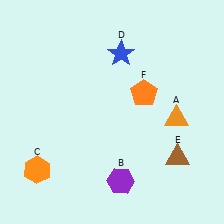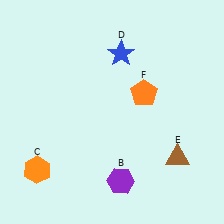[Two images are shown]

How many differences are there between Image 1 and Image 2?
There is 1 difference between the two images.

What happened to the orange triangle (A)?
The orange triangle (A) was removed in Image 2. It was in the bottom-right area of Image 1.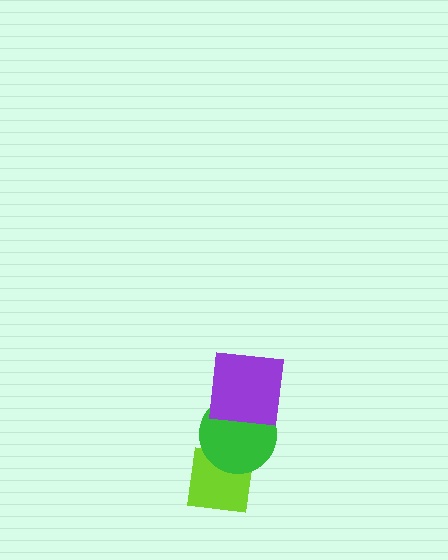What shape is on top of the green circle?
The purple square is on top of the green circle.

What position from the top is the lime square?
The lime square is 3rd from the top.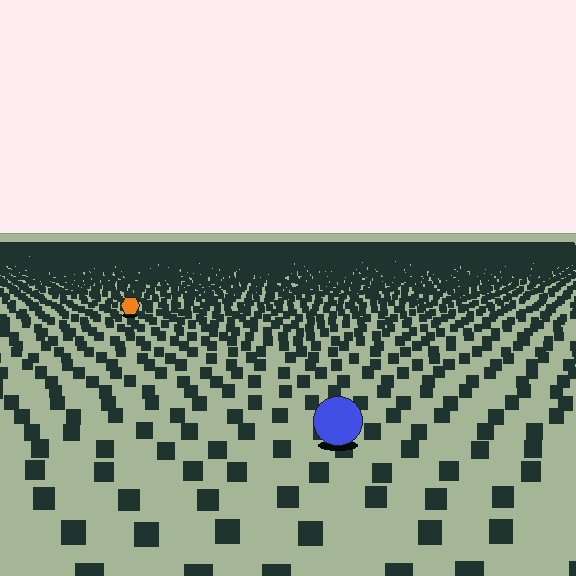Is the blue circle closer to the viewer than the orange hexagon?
Yes. The blue circle is closer — you can tell from the texture gradient: the ground texture is coarser near it.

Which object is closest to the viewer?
The blue circle is closest. The texture marks near it are larger and more spread out.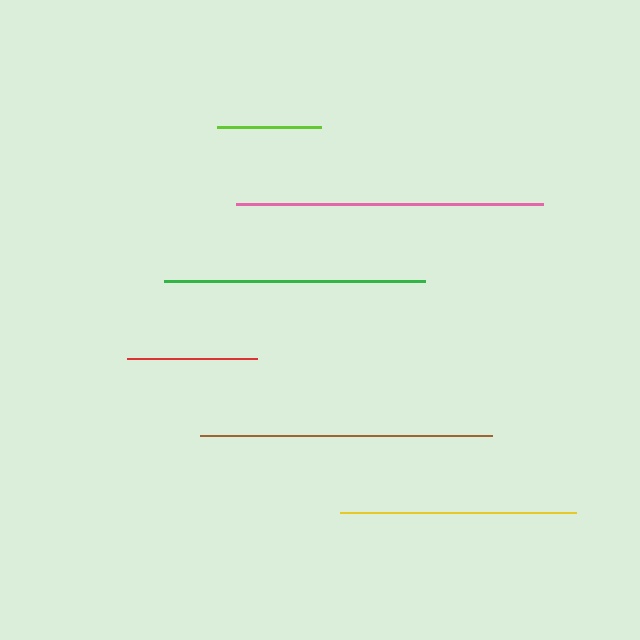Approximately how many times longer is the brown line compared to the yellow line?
The brown line is approximately 1.2 times the length of the yellow line.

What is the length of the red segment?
The red segment is approximately 130 pixels long.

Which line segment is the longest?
The pink line is the longest at approximately 307 pixels.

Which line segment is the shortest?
The lime line is the shortest at approximately 104 pixels.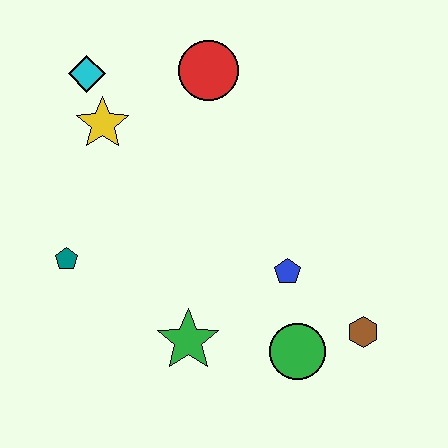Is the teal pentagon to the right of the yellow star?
No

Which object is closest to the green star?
The green circle is closest to the green star.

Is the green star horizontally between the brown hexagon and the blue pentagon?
No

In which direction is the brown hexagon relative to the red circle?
The brown hexagon is below the red circle.